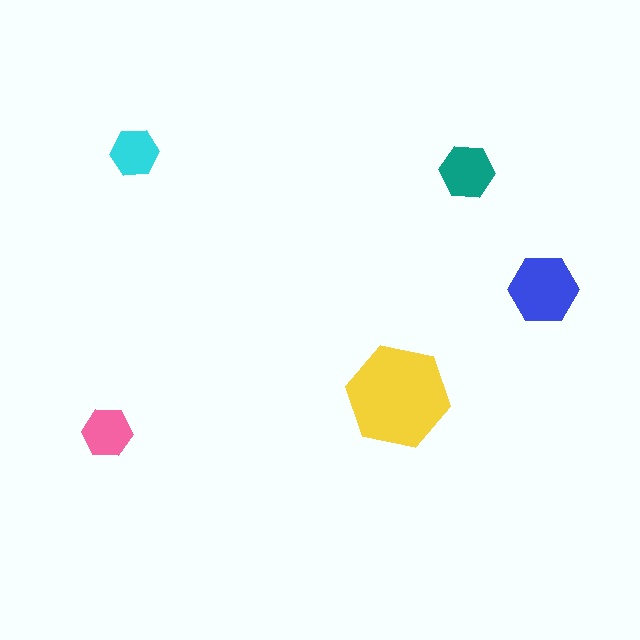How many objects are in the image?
There are 5 objects in the image.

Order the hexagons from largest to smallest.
the yellow one, the blue one, the teal one, the pink one, the cyan one.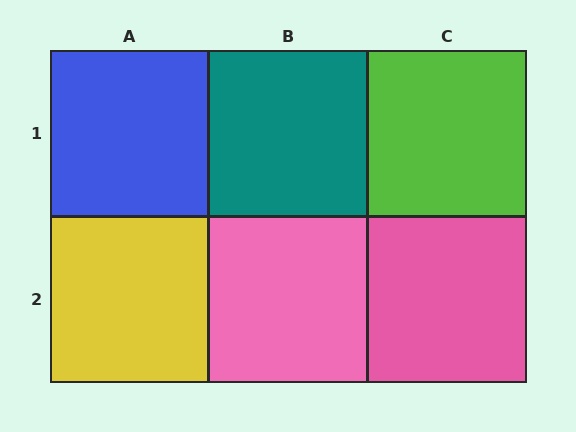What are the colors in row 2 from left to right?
Yellow, pink, pink.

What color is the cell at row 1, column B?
Teal.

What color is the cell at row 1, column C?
Lime.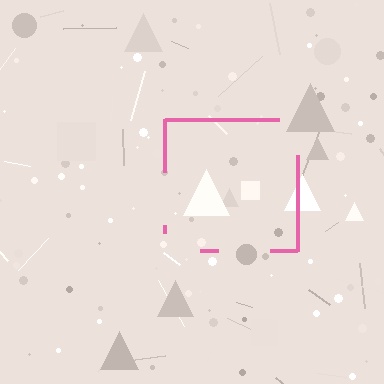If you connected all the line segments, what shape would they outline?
They would outline a square.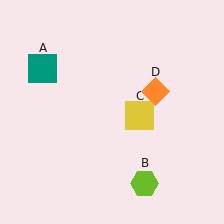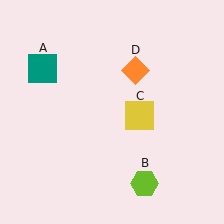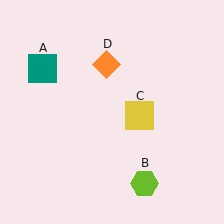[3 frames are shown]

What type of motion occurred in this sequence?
The orange diamond (object D) rotated counterclockwise around the center of the scene.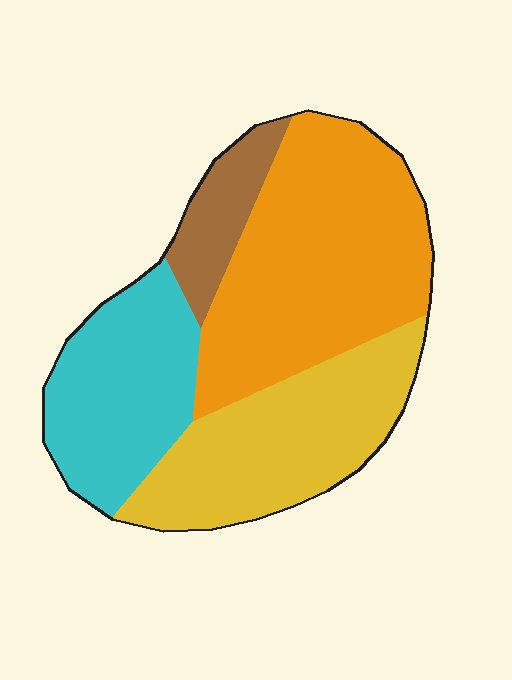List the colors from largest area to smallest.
From largest to smallest: orange, yellow, cyan, brown.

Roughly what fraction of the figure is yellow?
Yellow takes up between a sixth and a third of the figure.